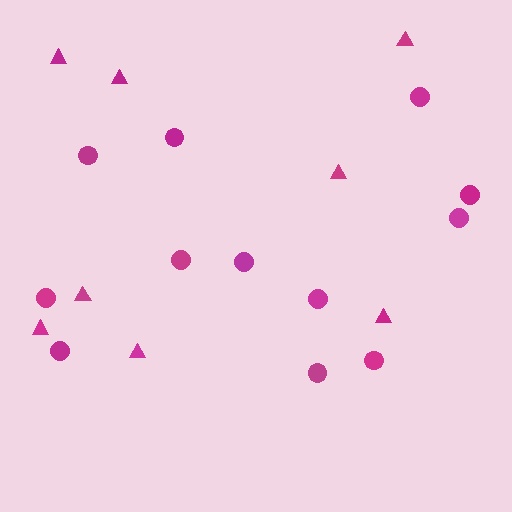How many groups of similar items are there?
There are 2 groups: one group of triangles (8) and one group of circles (12).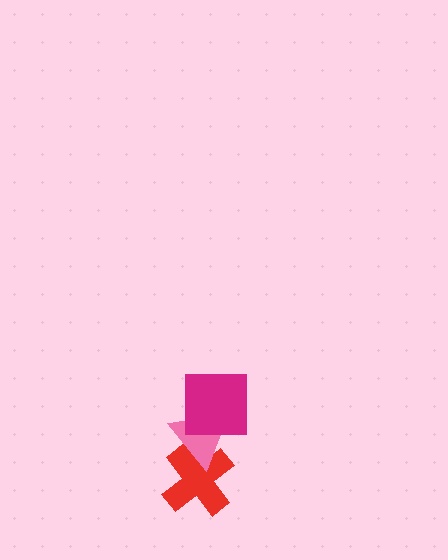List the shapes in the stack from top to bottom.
From top to bottom: the magenta square, the pink triangle, the red cross.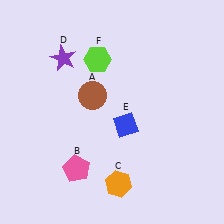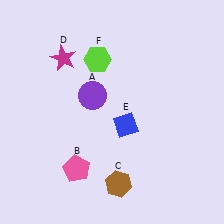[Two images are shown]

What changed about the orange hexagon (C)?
In Image 1, C is orange. In Image 2, it changed to brown.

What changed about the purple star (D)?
In Image 1, D is purple. In Image 2, it changed to magenta.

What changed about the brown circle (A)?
In Image 1, A is brown. In Image 2, it changed to purple.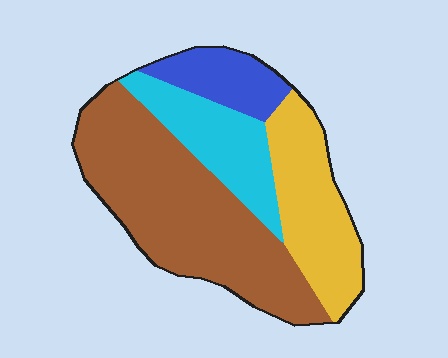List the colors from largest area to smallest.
From largest to smallest: brown, yellow, cyan, blue.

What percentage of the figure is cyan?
Cyan covers about 20% of the figure.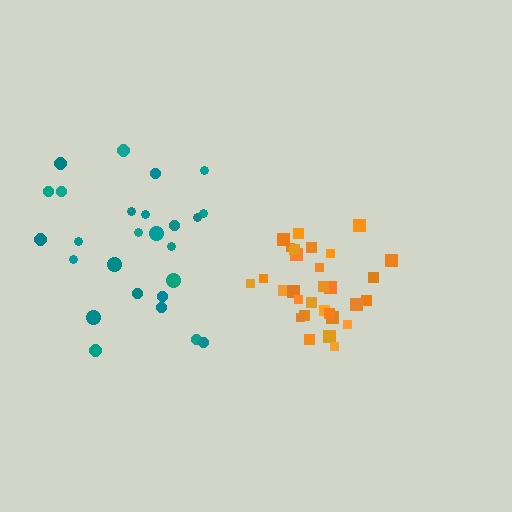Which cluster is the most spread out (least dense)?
Teal.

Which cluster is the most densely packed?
Orange.